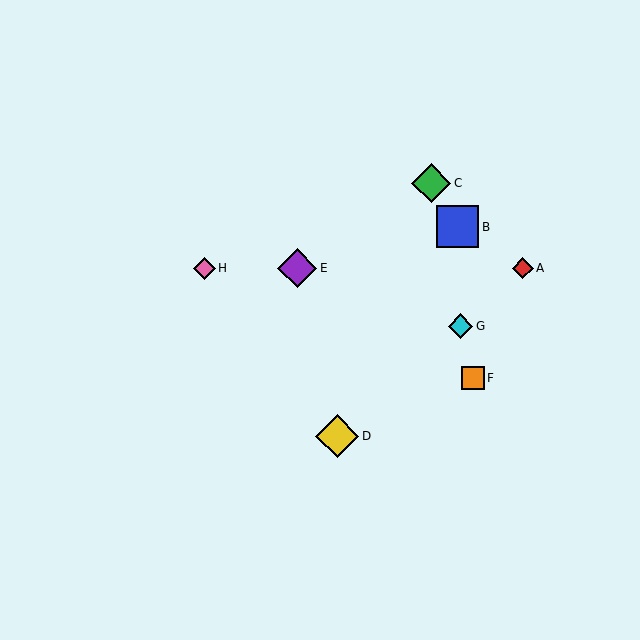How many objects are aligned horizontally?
3 objects (A, E, H) are aligned horizontally.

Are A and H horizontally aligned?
Yes, both are at y≈268.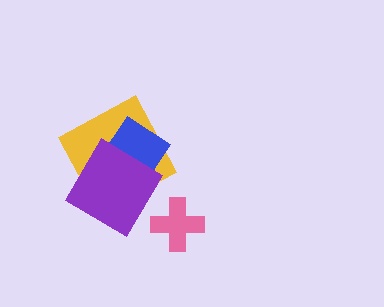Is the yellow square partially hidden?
Yes, it is partially covered by another shape.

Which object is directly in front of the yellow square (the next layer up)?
The blue diamond is directly in front of the yellow square.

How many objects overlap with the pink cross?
0 objects overlap with the pink cross.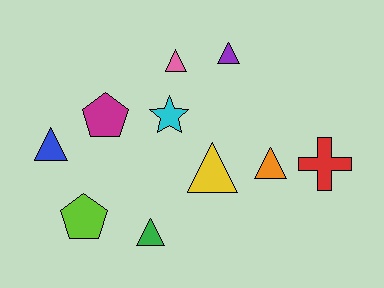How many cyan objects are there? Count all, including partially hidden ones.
There is 1 cyan object.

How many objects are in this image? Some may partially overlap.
There are 10 objects.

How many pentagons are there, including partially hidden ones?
There are 2 pentagons.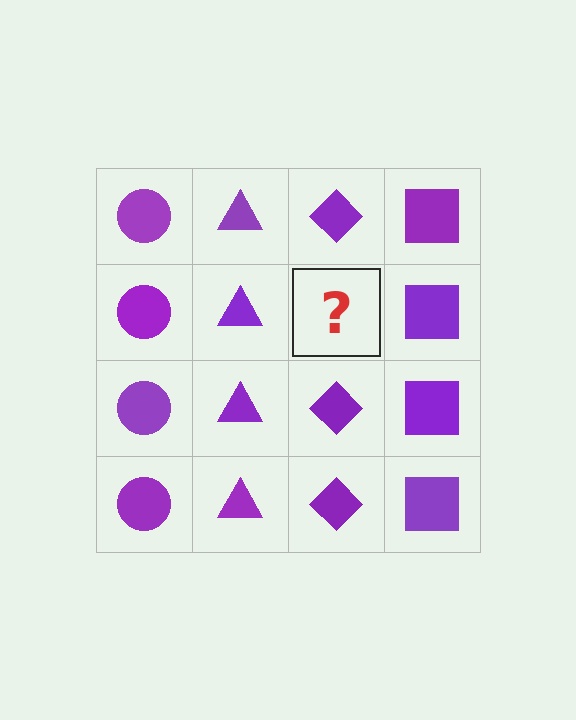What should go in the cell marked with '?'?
The missing cell should contain a purple diamond.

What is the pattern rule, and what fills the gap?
The rule is that each column has a consistent shape. The gap should be filled with a purple diamond.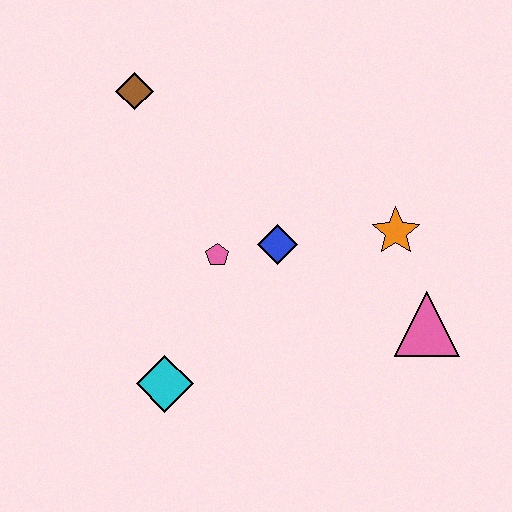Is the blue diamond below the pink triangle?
No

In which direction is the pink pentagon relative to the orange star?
The pink pentagon is to the left of the orange star.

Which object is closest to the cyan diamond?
The pink pentagon is closest to the cyan diamond.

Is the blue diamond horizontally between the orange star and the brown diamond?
Yes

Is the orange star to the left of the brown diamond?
No